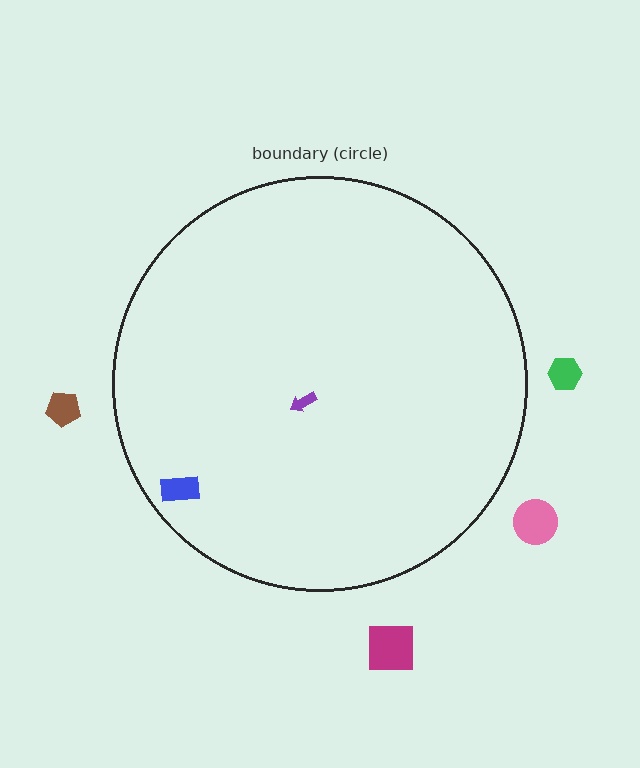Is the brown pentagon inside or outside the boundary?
Outside.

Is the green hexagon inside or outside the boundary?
Outside.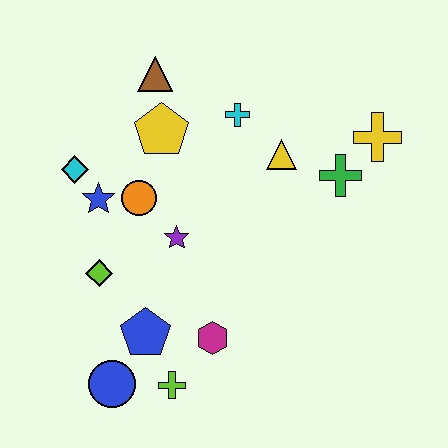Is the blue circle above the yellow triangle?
No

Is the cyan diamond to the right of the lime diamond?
No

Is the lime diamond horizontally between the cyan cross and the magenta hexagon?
No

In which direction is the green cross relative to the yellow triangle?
The green cross is to the right of the yellow triangle.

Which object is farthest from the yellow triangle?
The blue circle is farthest from the yellow triangle.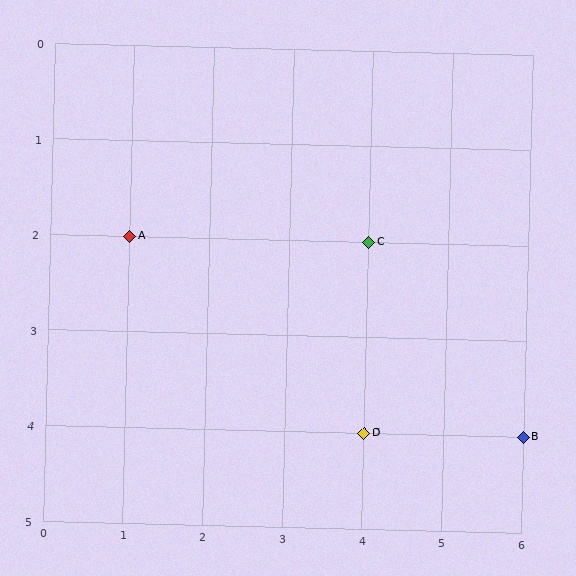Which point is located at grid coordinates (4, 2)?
Point C is at (4, 2).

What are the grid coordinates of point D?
Point D is at grid coordinates (4, 4).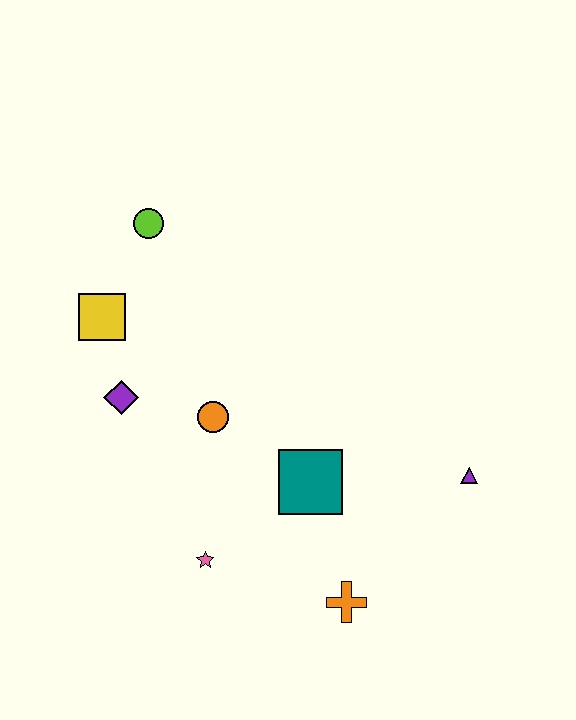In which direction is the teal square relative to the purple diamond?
The teal square is to the right of the purple diamond.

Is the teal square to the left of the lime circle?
No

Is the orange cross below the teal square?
Yes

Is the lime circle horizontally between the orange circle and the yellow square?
Yes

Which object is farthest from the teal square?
The lime circle is farthest from the teal square.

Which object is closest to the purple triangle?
The teal square is closest to the purple triangle.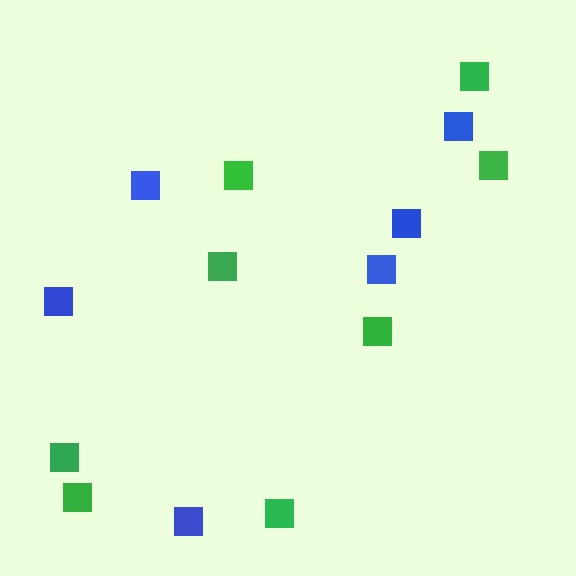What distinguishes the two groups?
There are 2 groups: one group of green squares (8) and one group of blue squares (6).